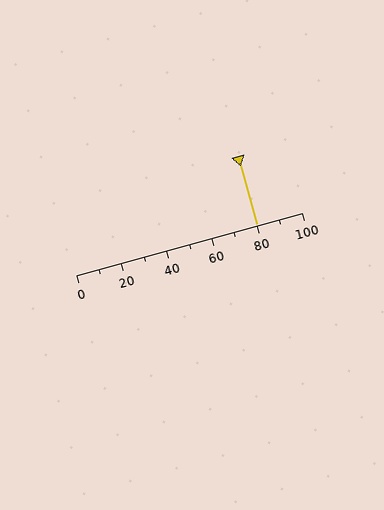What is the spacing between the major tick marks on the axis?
The major ticks are spaced 20 apart.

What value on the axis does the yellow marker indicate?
The marker indicates approximately 80.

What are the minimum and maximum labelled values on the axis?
The axis runs from 0 to 100.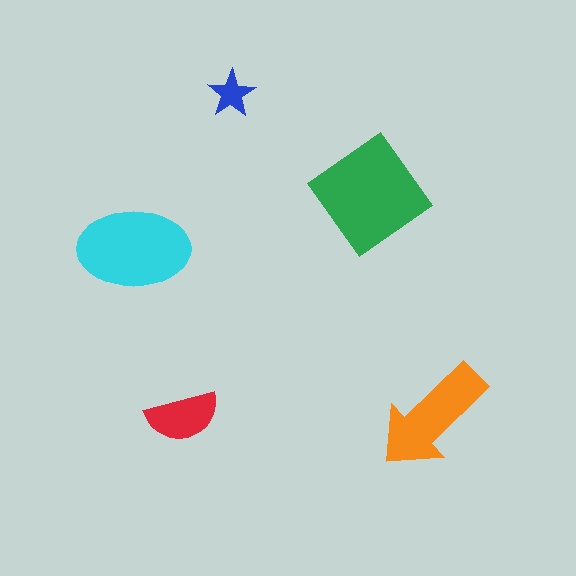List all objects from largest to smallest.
The green diamond, the cyan ellipse, the orange arrow, the red semicircle, the blue star.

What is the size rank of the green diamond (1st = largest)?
1st.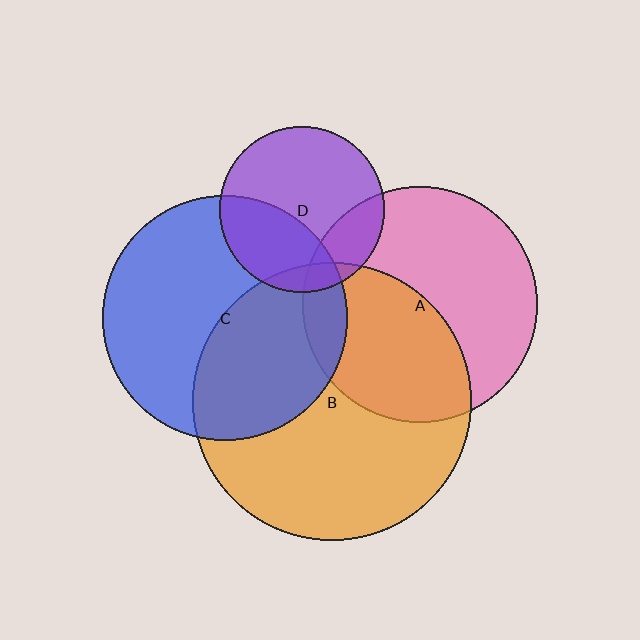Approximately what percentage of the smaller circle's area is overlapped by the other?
Approximately 35%.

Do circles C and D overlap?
Yes.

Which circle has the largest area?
Circle B (orange).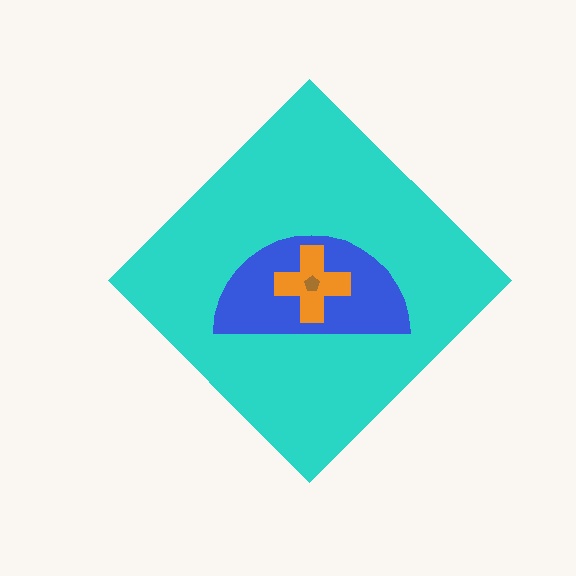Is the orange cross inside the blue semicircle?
Yes.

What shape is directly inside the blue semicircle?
The orange cross.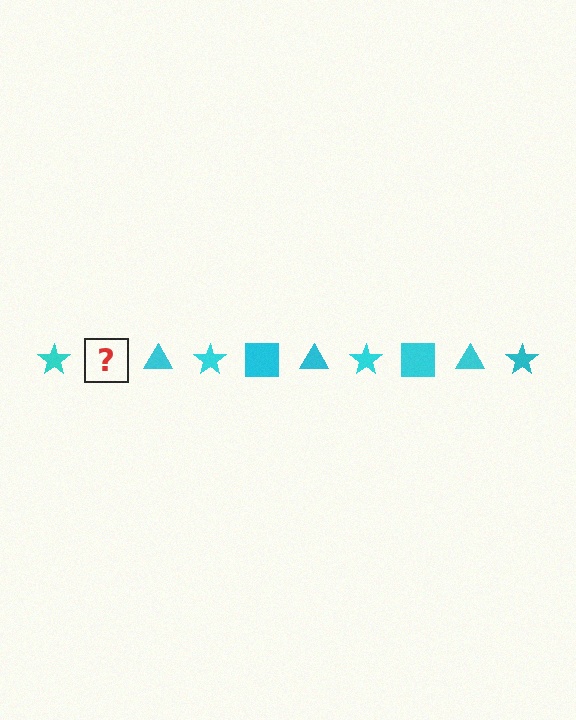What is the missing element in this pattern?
The missing element is a cyan square.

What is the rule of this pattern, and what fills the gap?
The rule is that the pattern cycles through star, square, triangle shapes in cyan. The gap should be filled with a cyan square.